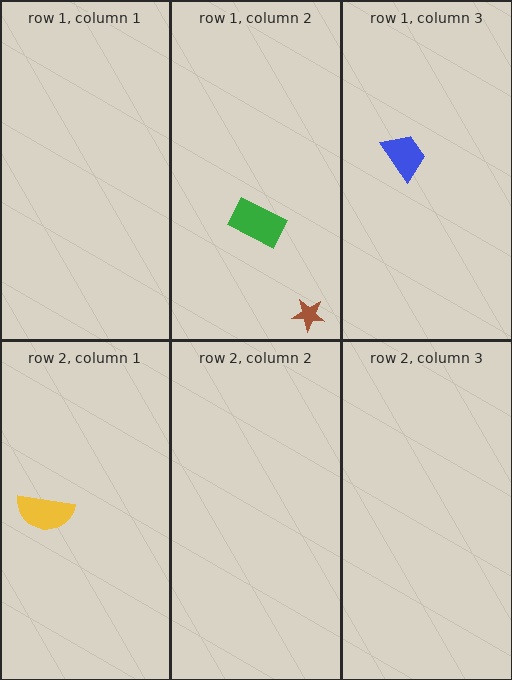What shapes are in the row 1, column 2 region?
The brown star, the green rectangle.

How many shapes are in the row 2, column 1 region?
1.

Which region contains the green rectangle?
The row 1, column 2 region.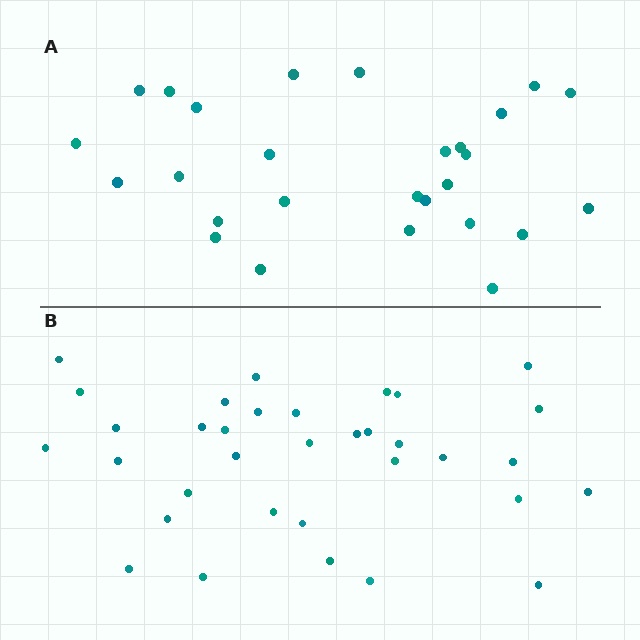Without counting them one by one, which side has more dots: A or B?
Region B (the bottom region) has more dots.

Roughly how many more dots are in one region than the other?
Region B has roughly 8 or so more dots than region A.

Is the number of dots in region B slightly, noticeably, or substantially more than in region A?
Region B has noticeably more, but not dramatically so. The ratio is roughly 1.3 to 1.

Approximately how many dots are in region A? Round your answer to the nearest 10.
About 30 dots. (The exact count is 27, which rounds to 30.)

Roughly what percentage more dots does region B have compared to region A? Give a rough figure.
About 25% more.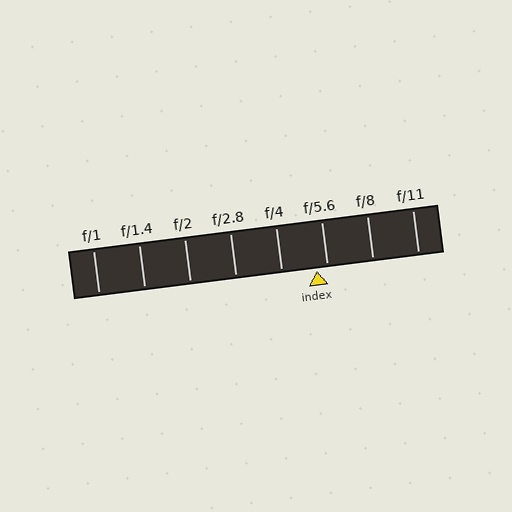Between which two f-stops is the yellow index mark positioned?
The index mark is between f/4 and f/5.6.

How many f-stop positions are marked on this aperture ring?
There are 8 f-stop positions marked.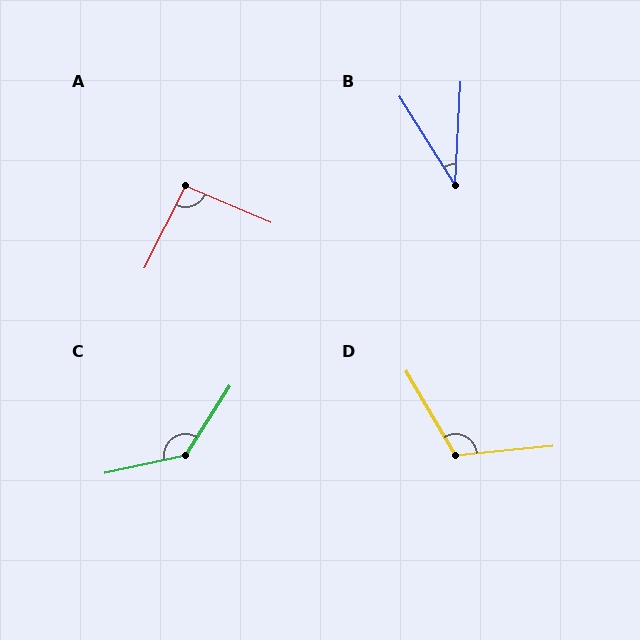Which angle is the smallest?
B, at approximately 35 degrees.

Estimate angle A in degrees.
Approximately 93 degrees.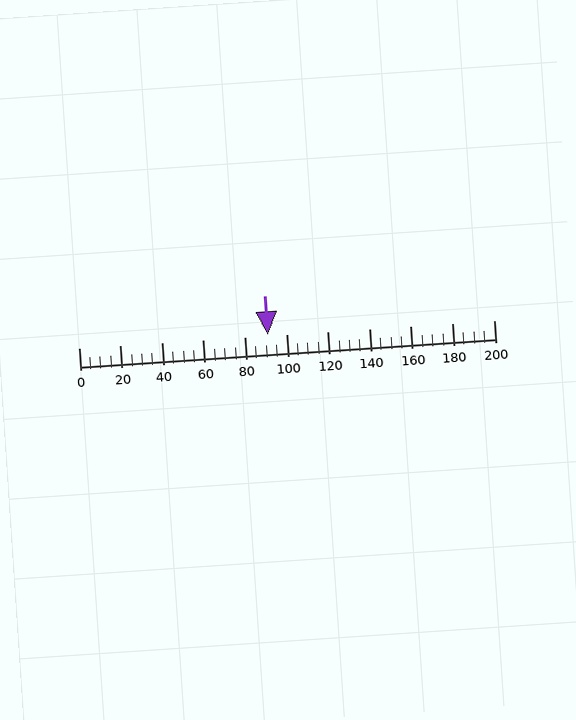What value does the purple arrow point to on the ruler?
The purple arrow points to approximately 91.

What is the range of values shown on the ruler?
The ruler shows values from 0 to 200.